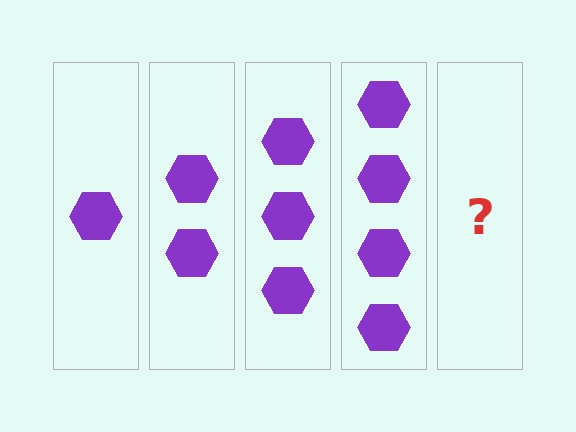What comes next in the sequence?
The next element should be 5 hexagons.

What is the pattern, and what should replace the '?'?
The pattern is that each step adds one more hexagon. The '?' should be 5 hexagons.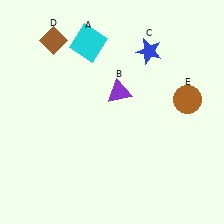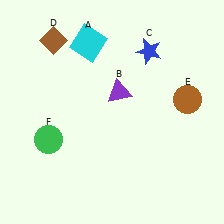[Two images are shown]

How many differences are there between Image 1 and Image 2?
There is 1 difference between the two images.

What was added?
A green circle (F) was added in Image 2.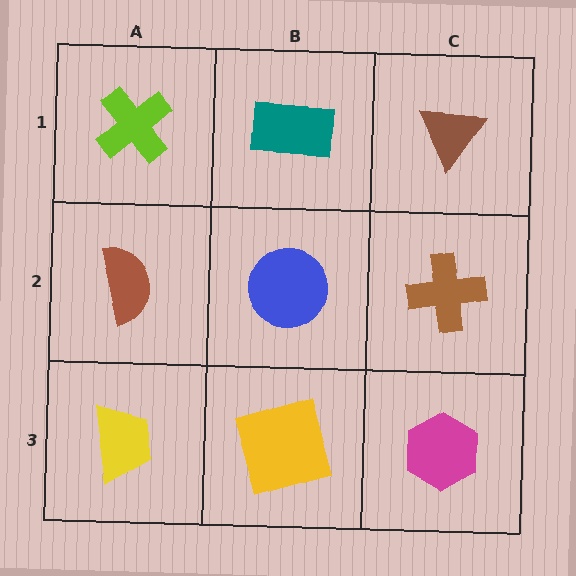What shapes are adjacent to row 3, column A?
A brown semicircle (row 2, column A), a yellow square (row 3, column B).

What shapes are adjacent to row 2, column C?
A brown triangle (row 1, column C), a magenta hexagon (row 3, column C), a blue circle (row 2, column B).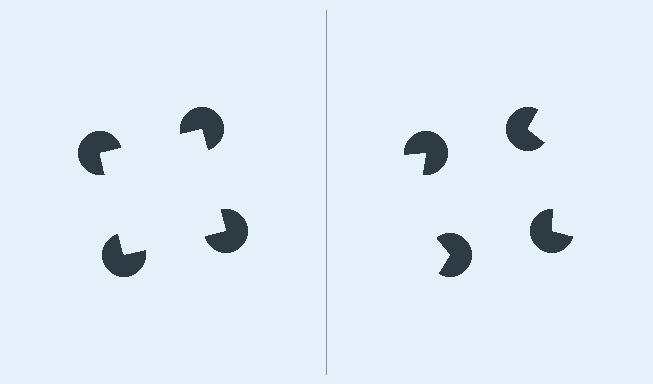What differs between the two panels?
The pac-man discs are positioned identically on both sides; only the wedge orientations differ. On the left they align to a square; on the right they are misaligned.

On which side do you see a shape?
An illusory square appears on the left side. On the right side the wedge cuts are rotated, so no coherent shape forms.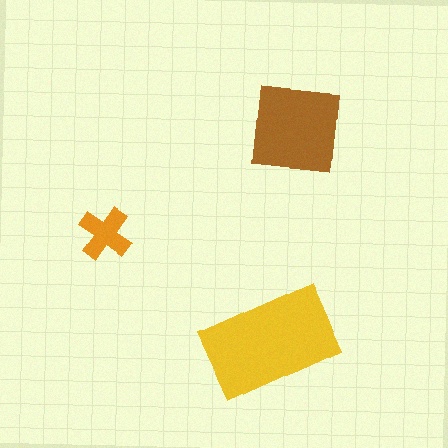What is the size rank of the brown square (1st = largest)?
2nd.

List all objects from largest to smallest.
The yellow rectangle, the brown square, the orange cross.